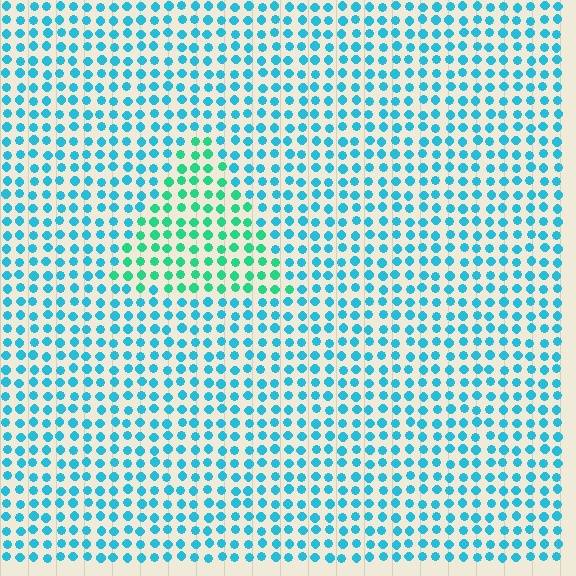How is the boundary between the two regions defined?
The boundary is defined purely by a slight shift in hue (about 37 degrees). Spacing, size, and orientation are identical on both sides.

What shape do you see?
I see a triangle.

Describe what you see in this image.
The image is filled with small cyan elements in a uniform arrangement. A triangle-shaped region is visible where the elements are tinted to a slightly different hue, forming a subtle color boundary.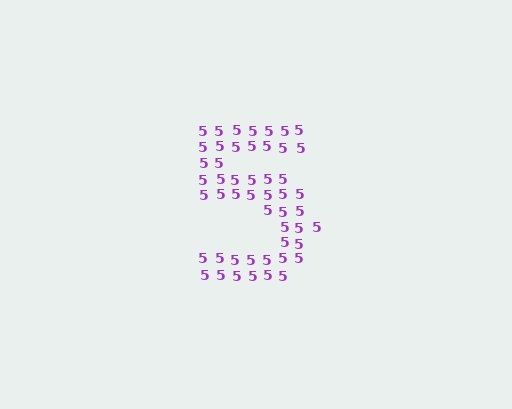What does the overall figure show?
The overall figure shows the digit 5.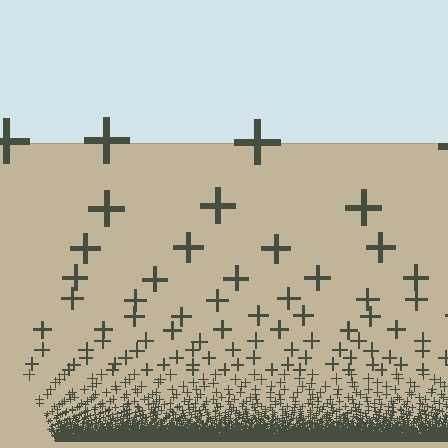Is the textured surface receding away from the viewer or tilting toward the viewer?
The surface appears to tilt toward the viewer. Texture elements get larger and sparser toward the top.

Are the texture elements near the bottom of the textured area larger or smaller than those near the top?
Smaller. The gradient is inverted — elements near the bottom are smaller and denser.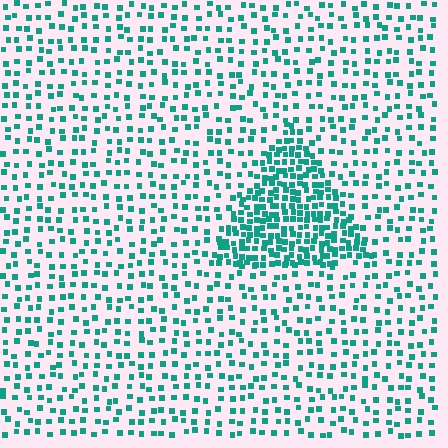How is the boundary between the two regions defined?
The boundary is defined by a change in element density (approximately 2.4x ratio). All elements are the same color, size, and shape.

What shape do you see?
I see a triangle.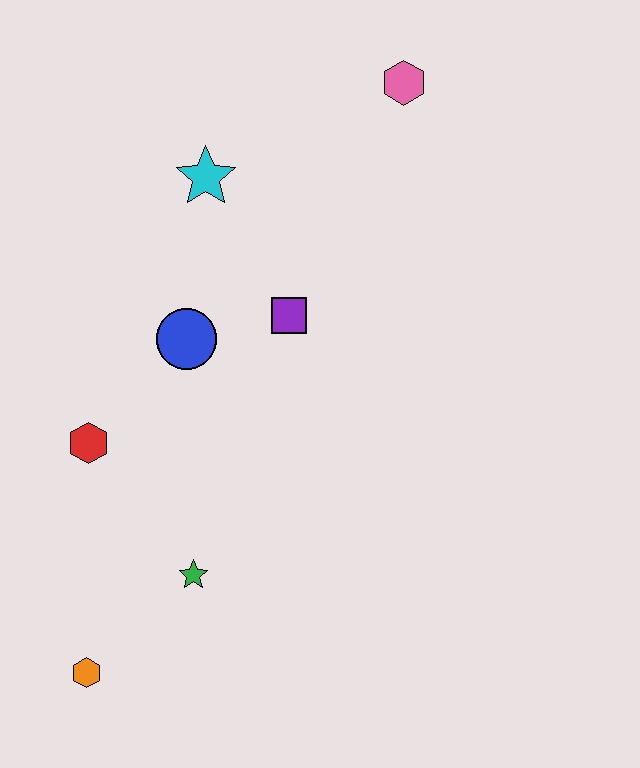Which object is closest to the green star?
The orange hexagon is closest to the green star.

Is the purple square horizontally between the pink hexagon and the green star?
Yes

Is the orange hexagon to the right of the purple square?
No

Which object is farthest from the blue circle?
The orange hexagon is farthest from the blue circle.